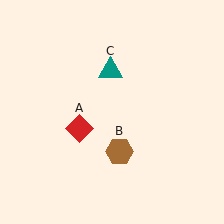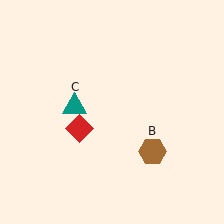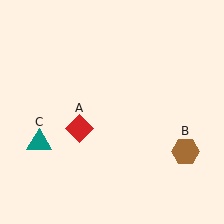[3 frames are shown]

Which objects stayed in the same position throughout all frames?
Red diamond (object A) remained stationary.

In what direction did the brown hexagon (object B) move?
The brown hexagon (object B) moved right.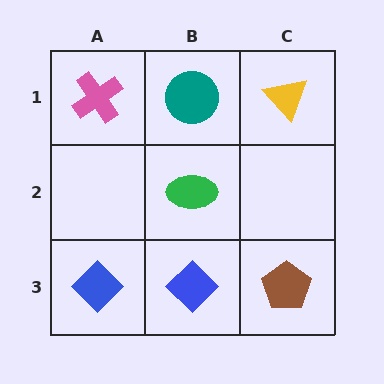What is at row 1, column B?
A teal circle.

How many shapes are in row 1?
3 shapes.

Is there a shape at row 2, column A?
No, that cell is empty.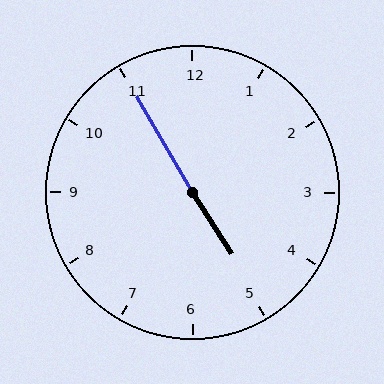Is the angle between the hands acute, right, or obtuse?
It is obtuse.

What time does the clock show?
4:55.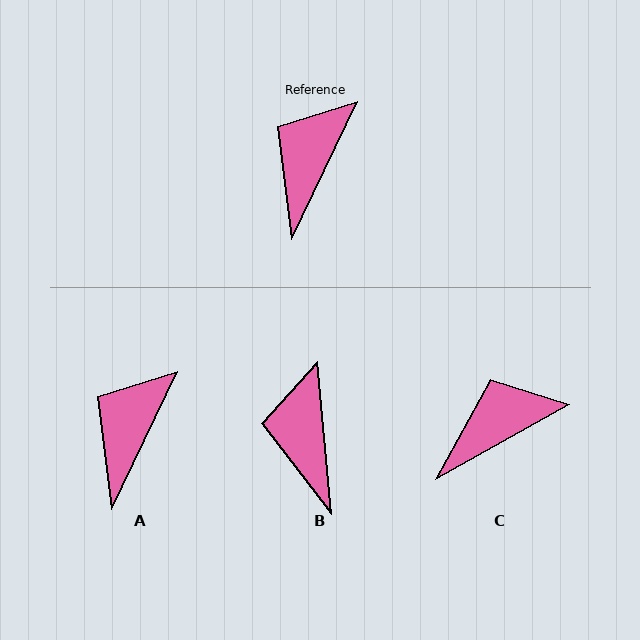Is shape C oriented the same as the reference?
No, it is off by about 35 degrees.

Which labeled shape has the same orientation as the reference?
A.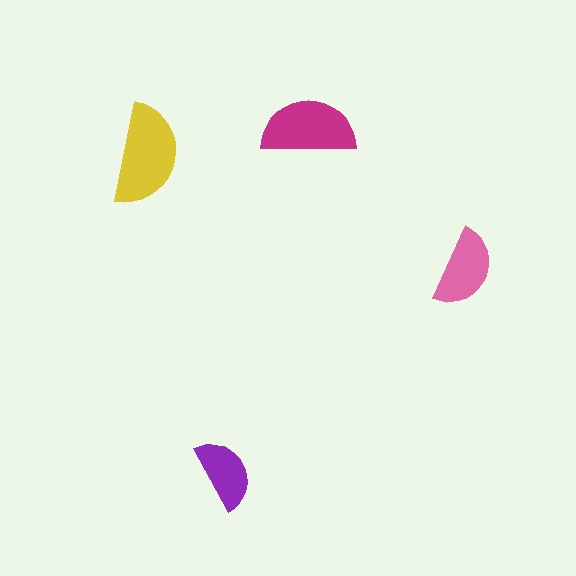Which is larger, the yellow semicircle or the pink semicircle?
The yellow one.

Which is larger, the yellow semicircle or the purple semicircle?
The yellow one.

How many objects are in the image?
There are 4 objects in the image.